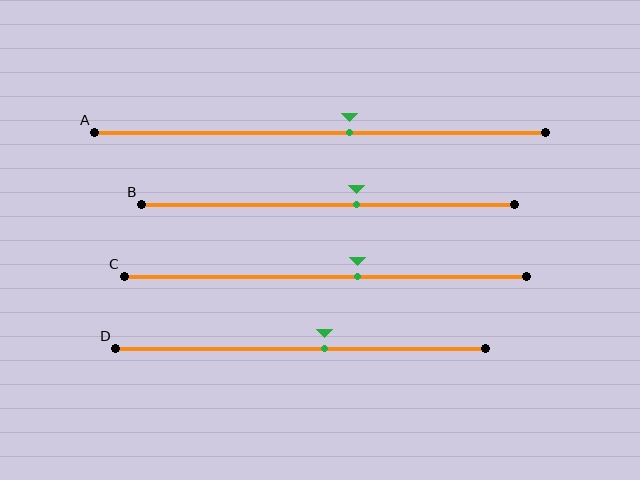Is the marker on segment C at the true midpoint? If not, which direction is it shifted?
No, the marker on segment C is shifted to the right by about 8% of the segment length.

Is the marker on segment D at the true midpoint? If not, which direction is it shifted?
No, the marker on segment D is shifted to the right by about 7% of the segment length.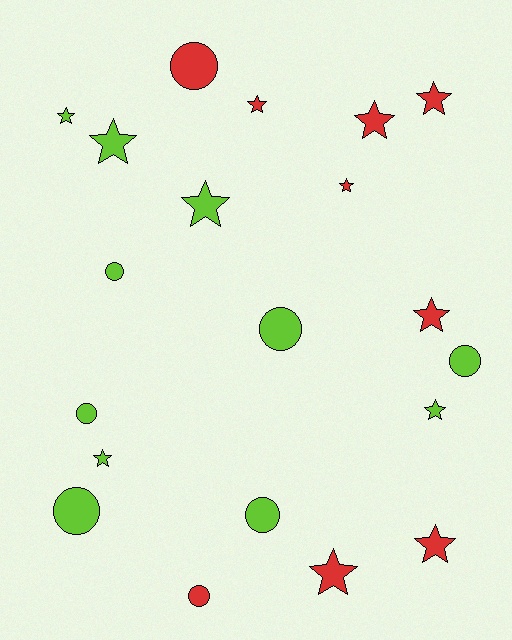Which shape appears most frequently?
Star, with 12 objects.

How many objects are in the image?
There are 20 objects.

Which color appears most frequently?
Lime, with 11 objects.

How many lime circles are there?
There are 6 lime circles.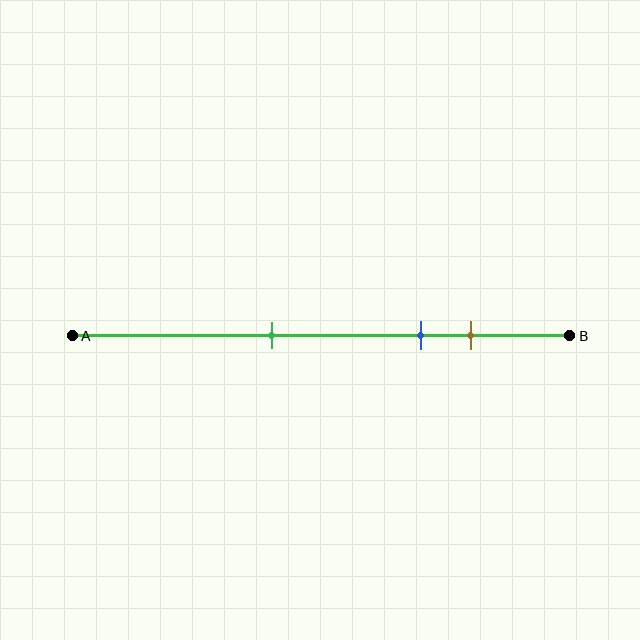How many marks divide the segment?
There are 3 marks dividing the segment.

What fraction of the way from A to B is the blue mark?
The blue mark is approximately 70% (0.7) of the way from A to B.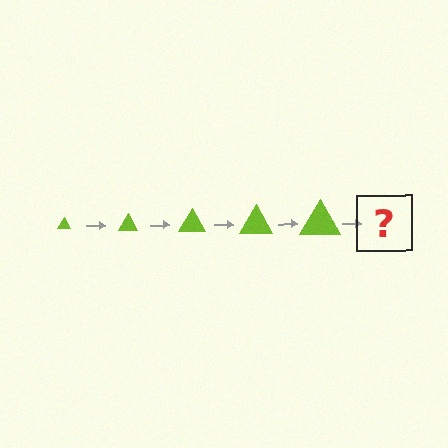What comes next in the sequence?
The next element should be a lime triangle, larger than the previous one.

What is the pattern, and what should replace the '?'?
The pattern is that the triangle gets progressively larger each step. The '?' should be a lime triangle, larger than the previous one.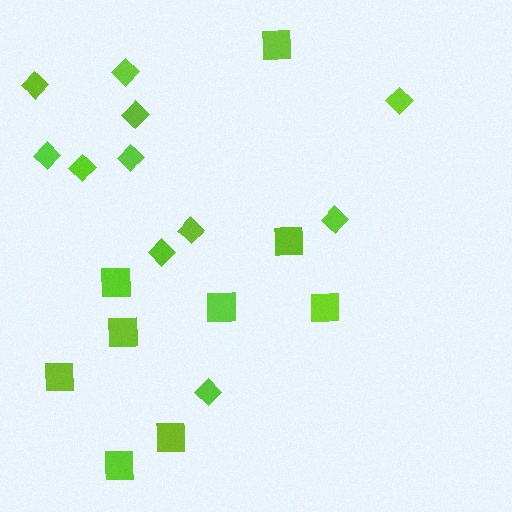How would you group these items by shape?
There are 2 groups: one group of diamonds (11) and one group of squares (9).